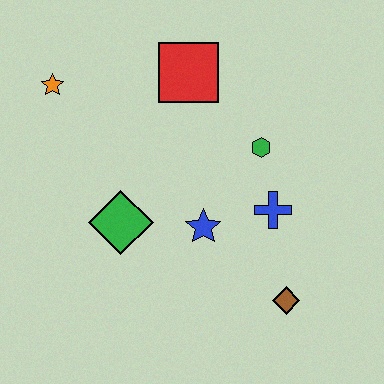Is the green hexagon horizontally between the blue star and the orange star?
No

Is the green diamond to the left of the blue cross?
Yes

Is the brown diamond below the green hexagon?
Yes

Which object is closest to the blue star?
The blue cross is closest to the blue star.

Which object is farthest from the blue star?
The orange star is farthest from the blue star.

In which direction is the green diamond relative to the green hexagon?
The green diamond is to the left of the green hexagon.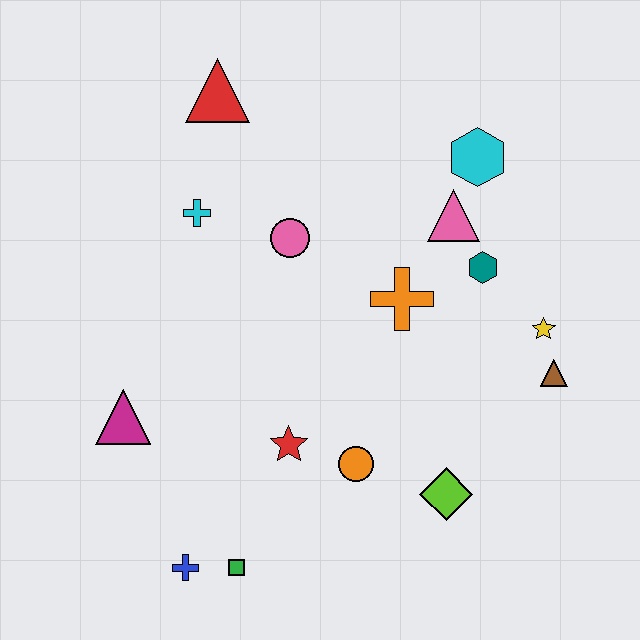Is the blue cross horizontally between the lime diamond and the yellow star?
No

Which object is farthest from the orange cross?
The blue cross is farthest from the orange cross.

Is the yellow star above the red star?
Yes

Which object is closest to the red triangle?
The cyan cross is closest to the red triangle.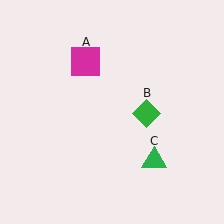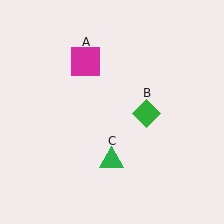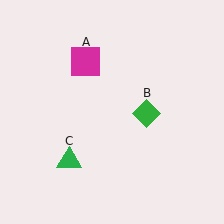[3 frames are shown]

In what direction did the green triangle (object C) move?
The green triangle (object C) moved left.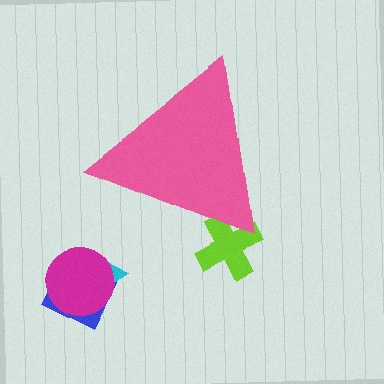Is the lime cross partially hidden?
Yes, the lime cross is partially hidden behind the pink triangle.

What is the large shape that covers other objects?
A pink triangle.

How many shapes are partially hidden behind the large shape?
1 shape is partially hidden.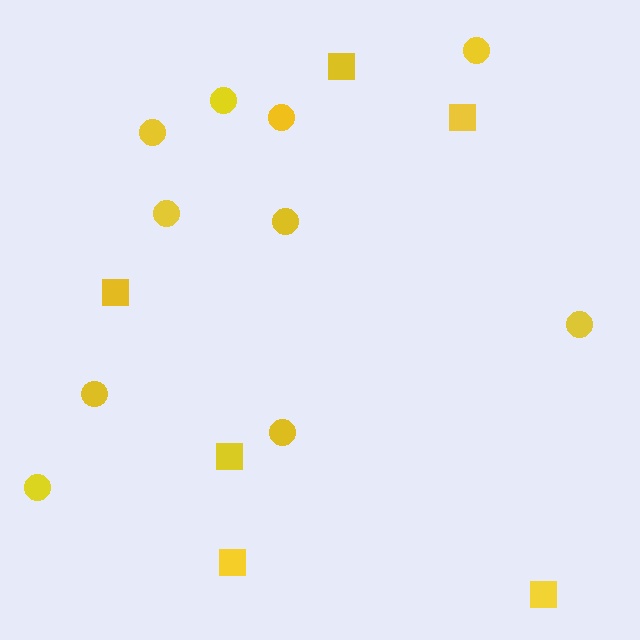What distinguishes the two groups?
There are 2 groups: one group of circles (10) and one group of squares (6).